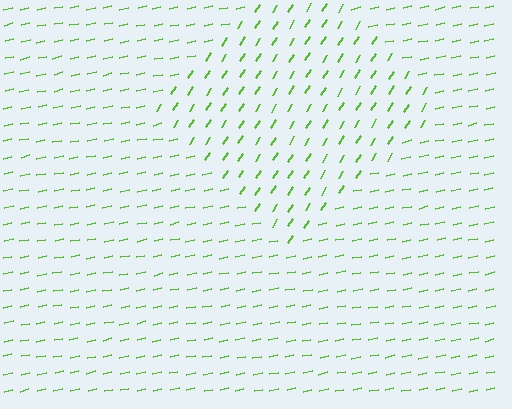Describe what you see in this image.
The image is filled with small lime line segments. A diamond region in the image has lines oriented differently from the surrounding lines, creating a visible texture boundary.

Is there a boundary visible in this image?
Yes, there is a texture boundary formed by a change in line orientation.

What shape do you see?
I see a diamond.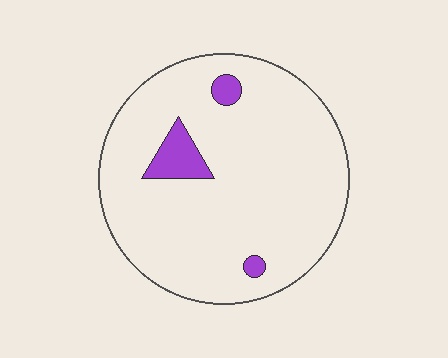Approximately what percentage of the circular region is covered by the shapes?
Approximately 5%.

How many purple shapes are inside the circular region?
3.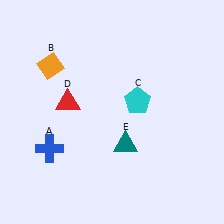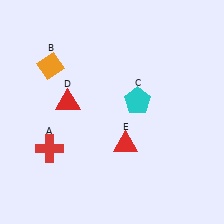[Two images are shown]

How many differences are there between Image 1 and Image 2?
There are 2 differences between the two images.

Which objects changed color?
A changed from blue to red. E changed from teal to red.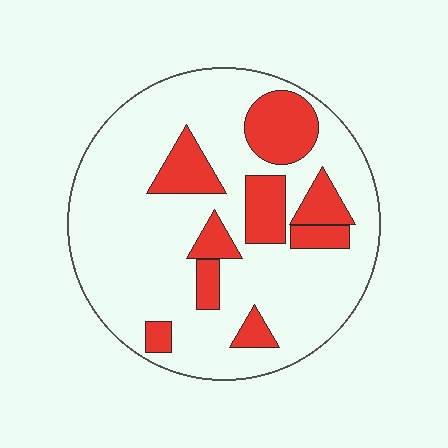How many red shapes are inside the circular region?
9.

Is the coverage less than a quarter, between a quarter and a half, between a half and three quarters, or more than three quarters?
Less than a quarter.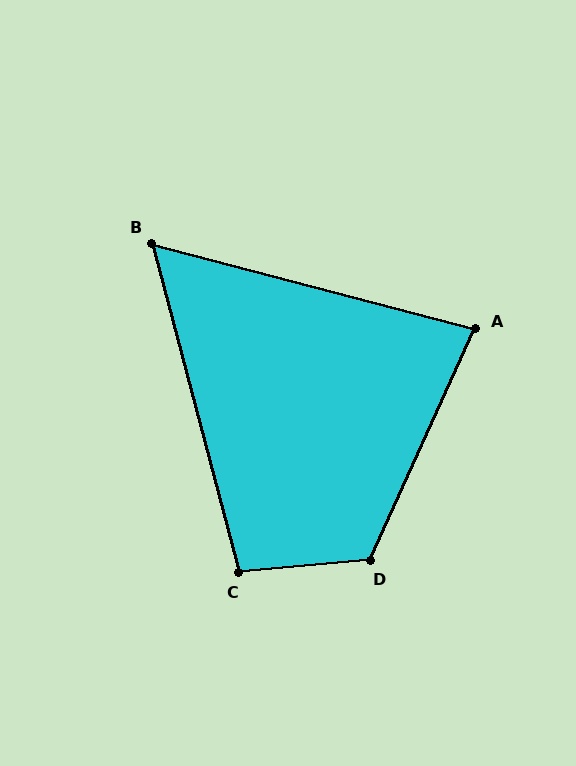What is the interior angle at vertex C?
Approximately 100 degrees (obtuse).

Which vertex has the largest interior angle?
D, at approximately 120 degrees.